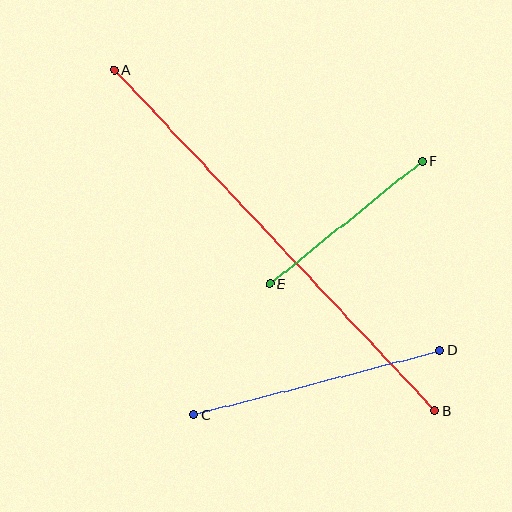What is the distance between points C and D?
The distance is approximately 254 pixels.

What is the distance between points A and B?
The distance is approximately 468 pixels.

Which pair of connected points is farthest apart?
Points A and B are farthest apart.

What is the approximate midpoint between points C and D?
The midpoint is at approximately (317, 383) pixels.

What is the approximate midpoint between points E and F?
The midpoint is at approximately (346, 223) pixels.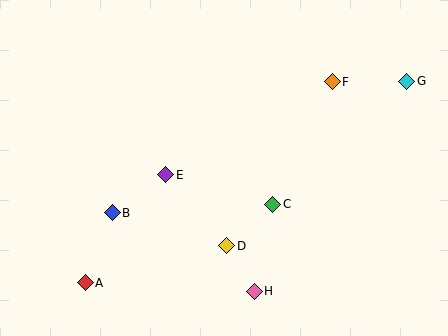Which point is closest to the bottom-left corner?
Point A is closest to the bottom-left corner.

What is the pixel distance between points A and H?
The distance between A and H is 169 pixels.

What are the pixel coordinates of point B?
Point B is at (112, 213).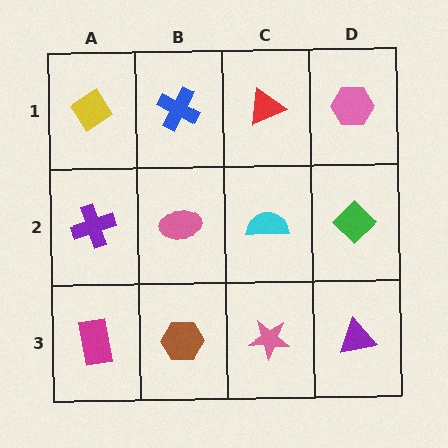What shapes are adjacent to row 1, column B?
A pink ellipse (row 2, column B), a yellow diamond (row 1, column A), a red triangle (row 1, column C).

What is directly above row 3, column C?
A cyan semicircle.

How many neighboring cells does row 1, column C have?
3.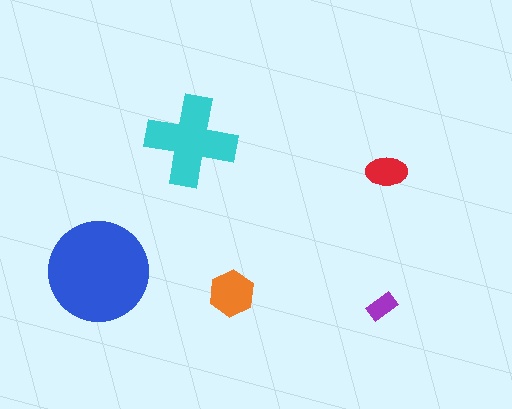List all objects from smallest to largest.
The purple rectangle, the red ellipse, the orange hexagon, the cyan cross, the blue circle.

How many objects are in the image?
There are 5 objects in the image.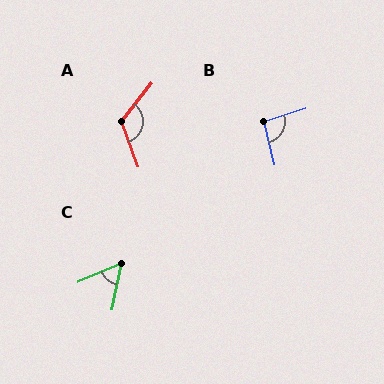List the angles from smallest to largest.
C (55°), B (94°), A (122°).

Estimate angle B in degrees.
Approximately 94 degrees.